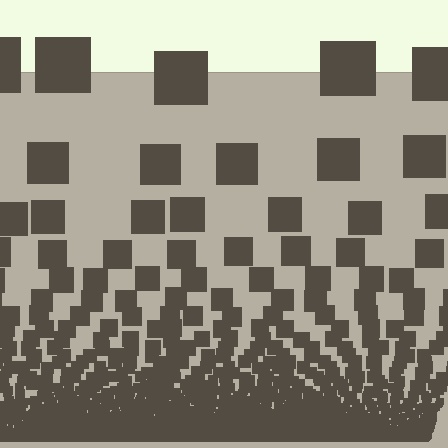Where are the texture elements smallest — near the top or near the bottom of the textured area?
Near the bottom.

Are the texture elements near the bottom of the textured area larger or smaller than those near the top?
Smaller. The gradient is inverted — elements near the bottom are smaller and denser.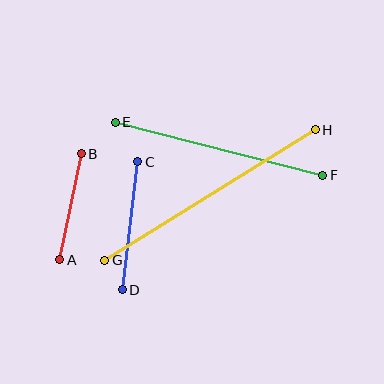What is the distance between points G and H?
The distance is approximately 247 pixels.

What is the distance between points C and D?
The distance is approximately 129 pixels.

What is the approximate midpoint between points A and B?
The midpoint is at approximately (71, 207) pixels.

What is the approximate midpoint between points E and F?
The midpoint is at approximately (219, 149) pixels.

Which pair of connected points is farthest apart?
Points G and H are farthest apart.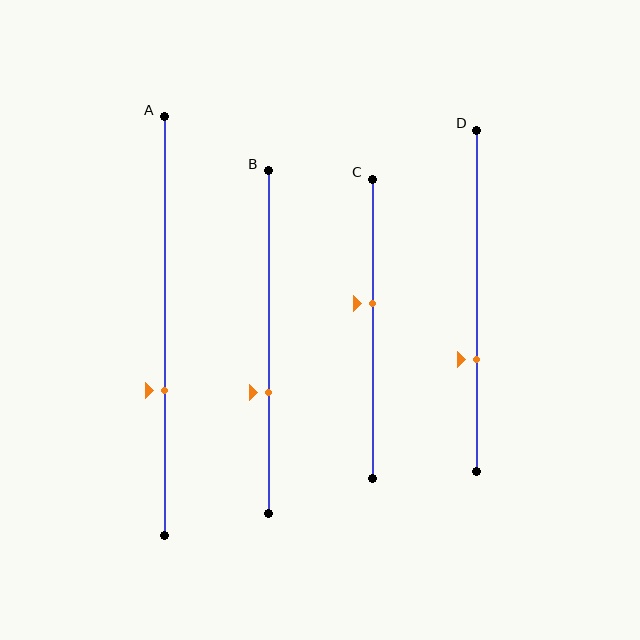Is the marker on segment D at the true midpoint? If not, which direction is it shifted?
No, the marker on segment D is shifted downward by about 17% of the segment length.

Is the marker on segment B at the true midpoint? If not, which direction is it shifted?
No, the marker on segment B is shifted downward by about 15% of the segment length.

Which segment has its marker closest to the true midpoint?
Segment C has its marker closest to the true midpoint.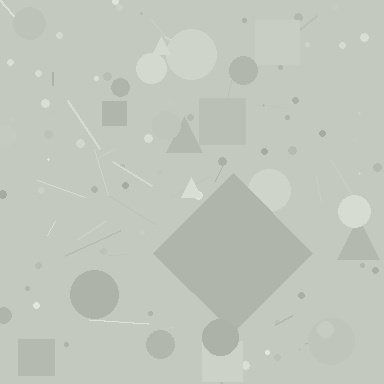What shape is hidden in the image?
A diamond is hidden in the image.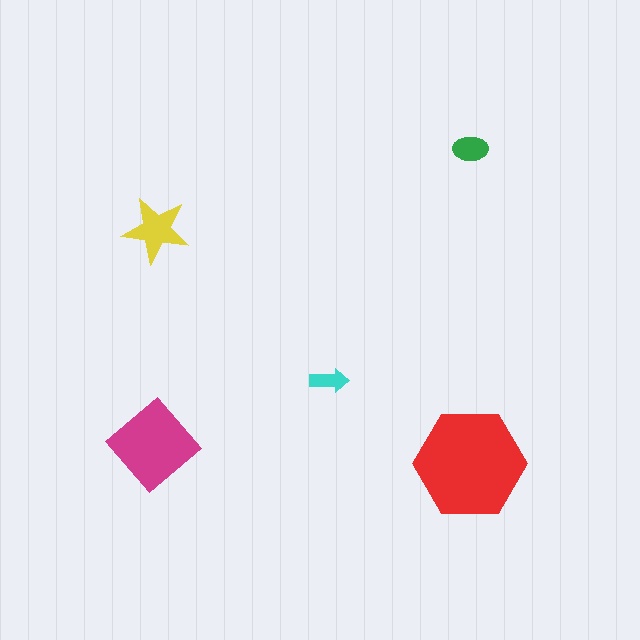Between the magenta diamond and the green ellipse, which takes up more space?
The magenta diamond.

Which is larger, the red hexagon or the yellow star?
The red hexagon.